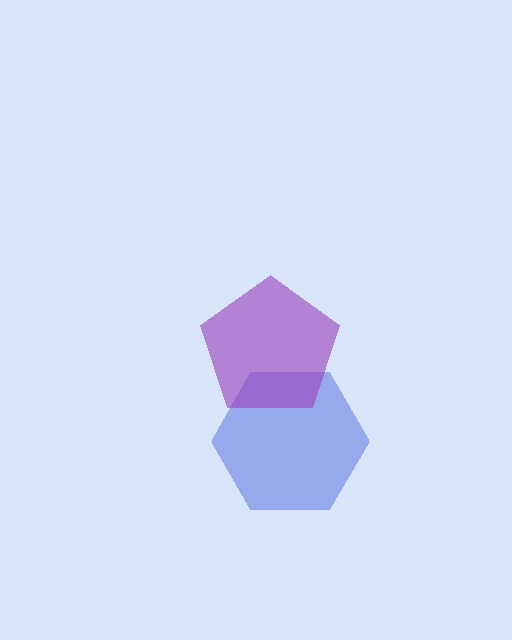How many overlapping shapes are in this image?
There are 2 overlapping shapes in the image.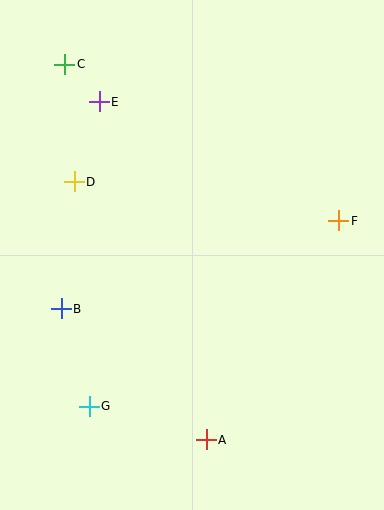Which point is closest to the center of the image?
Point D at (74, 182) is closest to the center.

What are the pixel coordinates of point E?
Point E is at (99, 102).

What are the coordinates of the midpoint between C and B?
The midpoint between C and B is at (63, 187).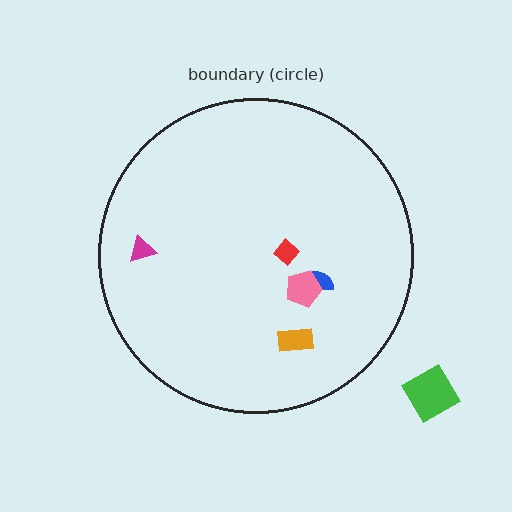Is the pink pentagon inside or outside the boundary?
Inside.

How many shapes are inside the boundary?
5 inside, 1 outside.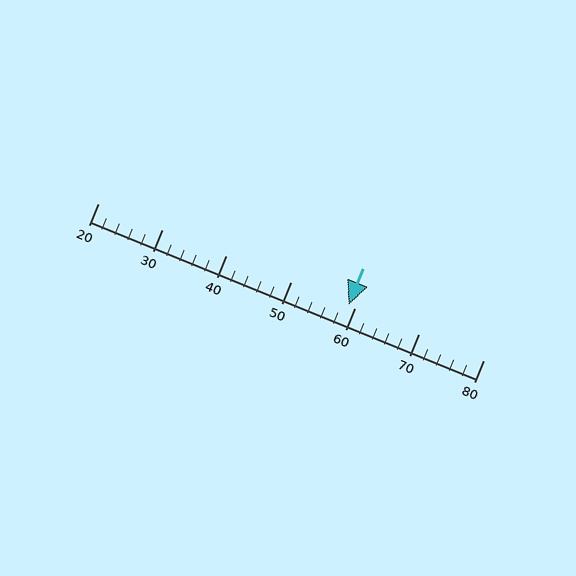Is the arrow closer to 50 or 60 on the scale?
The arrow is closer to 60.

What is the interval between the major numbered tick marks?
The major tick marks are spaced 10 units apart.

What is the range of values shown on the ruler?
The ruler shows values from 20 to 80.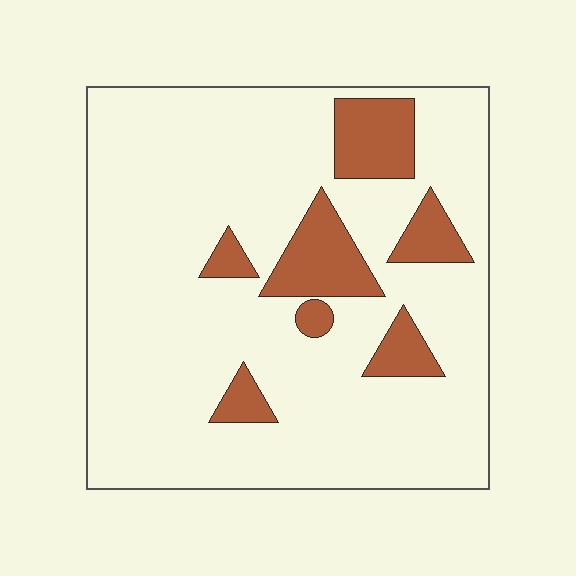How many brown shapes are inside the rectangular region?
7.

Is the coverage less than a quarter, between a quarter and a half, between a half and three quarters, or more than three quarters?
Less than a quarter.